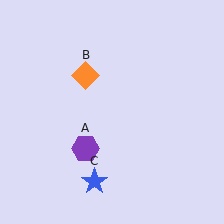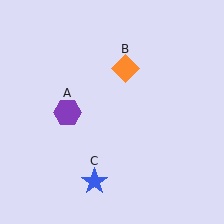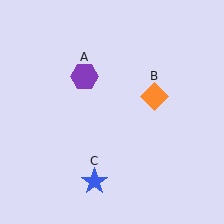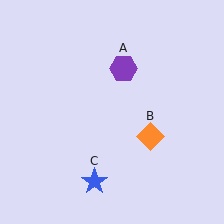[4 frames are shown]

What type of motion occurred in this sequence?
The purple hexagon (object A), orange diamond (object B) rotated clockwise around the center of the scene.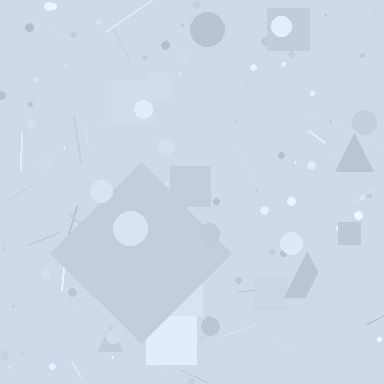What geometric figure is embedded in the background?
A diamond is embedded in the background.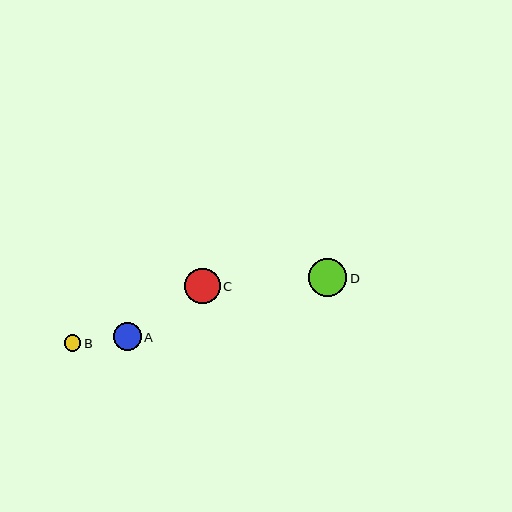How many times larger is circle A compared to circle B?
Circle A is approximately 1.7 times the size of circle B.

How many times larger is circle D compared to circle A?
Circle D is approximately 1.4 times the size of circle A.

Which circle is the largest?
Circle D is the largest with a size of approximately 38 pixels.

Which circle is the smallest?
Circle B is the smallest with a size of approximately 16 pixels.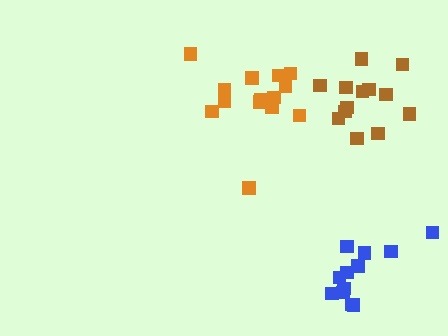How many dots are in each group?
Group 1: 12 dots, Group 2: 14 dots, Group 3: 13 dots (39 total).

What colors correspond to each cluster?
The clusters are colored: blue, orange, brown.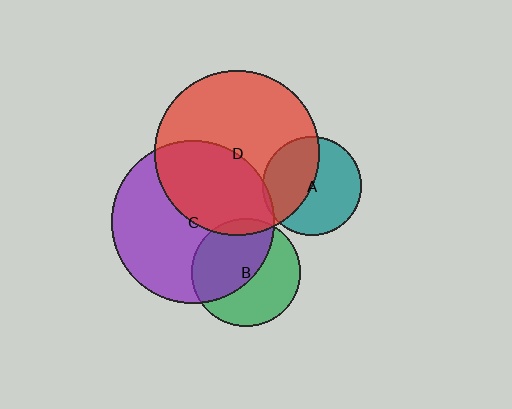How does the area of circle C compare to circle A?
Approximately 2.7 times.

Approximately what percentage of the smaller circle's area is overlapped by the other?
Approximately 5%.